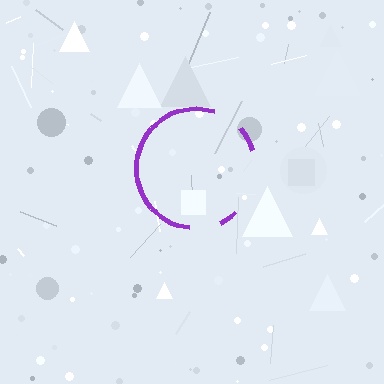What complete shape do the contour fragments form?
The contour fragments form a circle.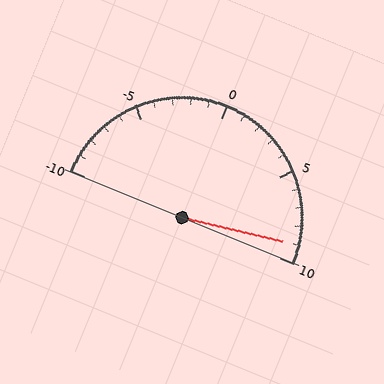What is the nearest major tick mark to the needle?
The nearest major tick mark is 10.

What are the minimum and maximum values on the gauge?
The gauge ranges from -10 to 10.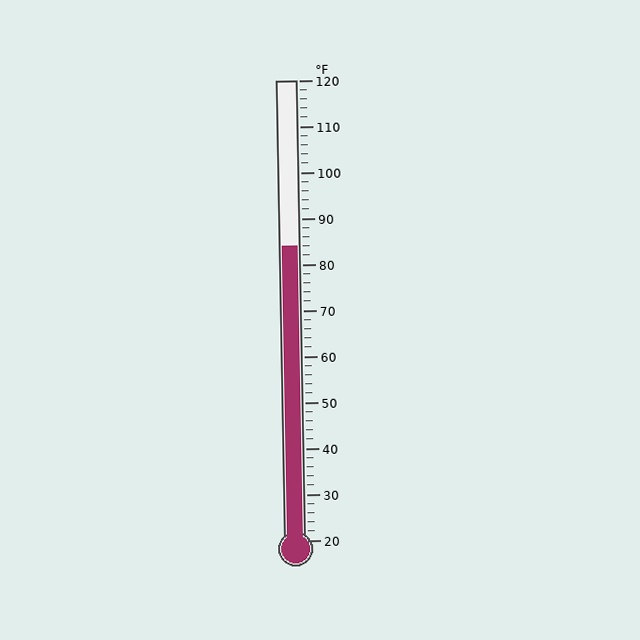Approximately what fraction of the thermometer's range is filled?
The thermometer is filled to approximately 65% of its range.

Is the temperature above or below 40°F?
The temperature is above 40°F.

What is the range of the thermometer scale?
The thermometer scale ranges from 20°F to 120°F.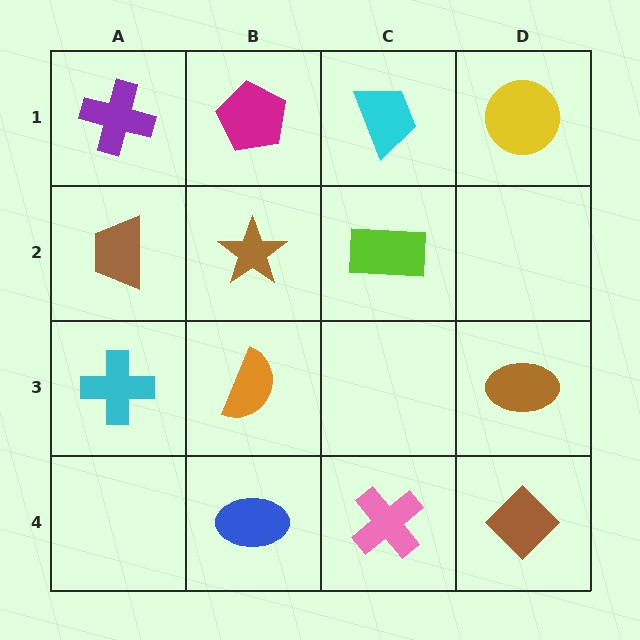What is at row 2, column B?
A brown star.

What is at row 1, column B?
A magenta pentagon.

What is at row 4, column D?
A brown diamond.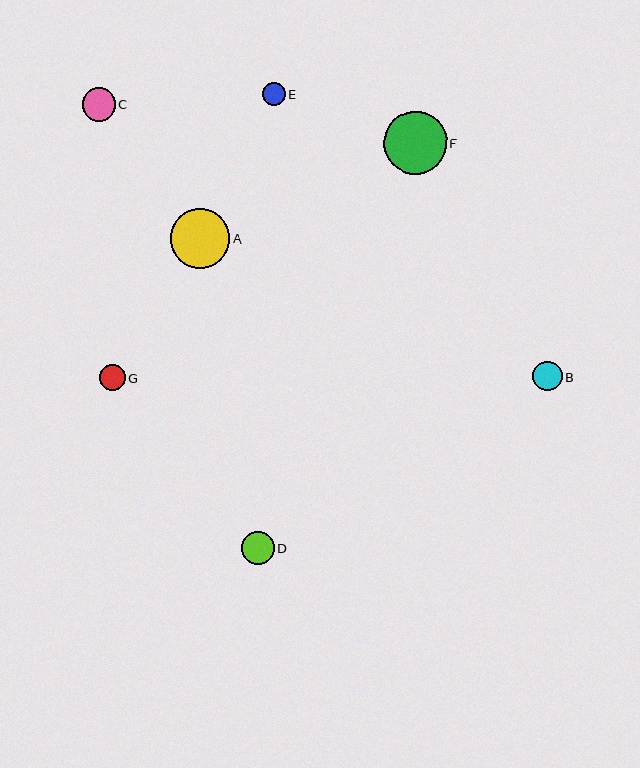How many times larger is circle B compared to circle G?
Circle B is approximately 1.1 times the size of circle G.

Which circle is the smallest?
Circle E is the smallest with a size of approximately 23 pixels.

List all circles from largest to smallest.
From largest to smallest: F, A, C, D, B, G, E.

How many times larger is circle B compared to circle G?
Circle B is approximately 1.1 times the size of circle G.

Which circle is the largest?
Circle F is the largest with a size of approximately 63 pixels.